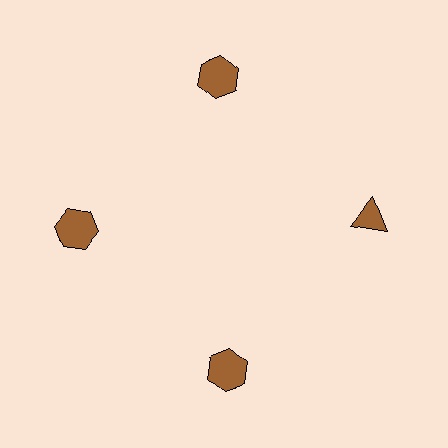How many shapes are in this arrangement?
There are 4 shapes arranged in a ring pattern.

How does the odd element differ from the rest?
It has a different shape: triangle instead of hexagon.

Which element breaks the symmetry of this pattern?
The brown triangle at roughly the 3 o'clock position breaks the symmetry. All other shapes are brown hexagons.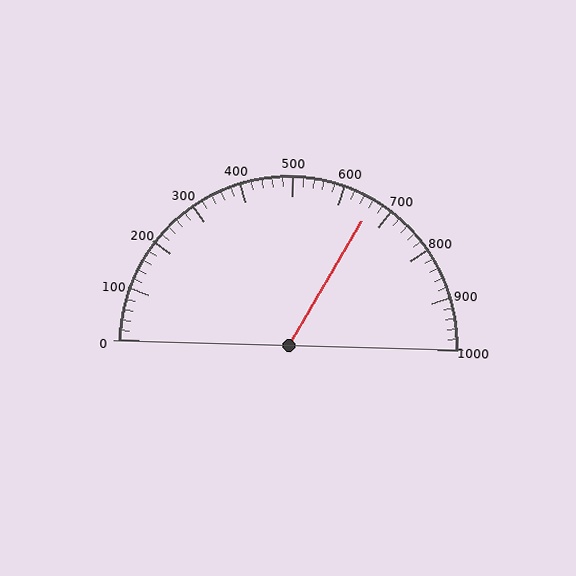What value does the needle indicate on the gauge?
The needle indicates approximately 660.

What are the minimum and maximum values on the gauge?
The gauge ranges from 0 to 1000.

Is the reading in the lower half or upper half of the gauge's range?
The reading is in the upper half of the range (0 to 1000).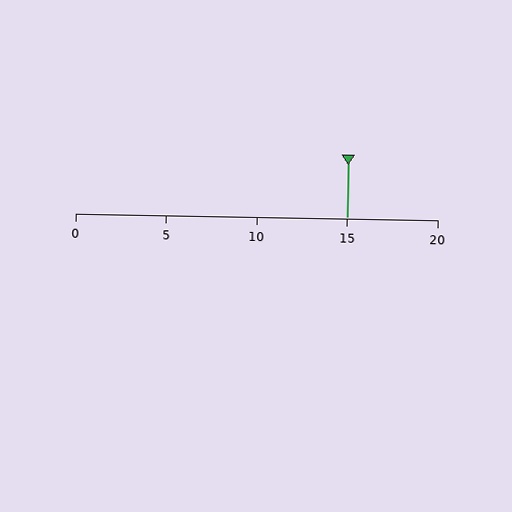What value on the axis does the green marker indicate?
The marker indicates approximately 15.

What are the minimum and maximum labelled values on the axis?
The axis runs from 0 to 20.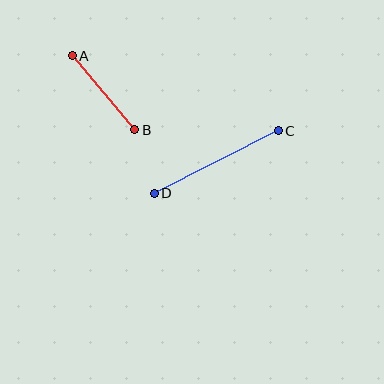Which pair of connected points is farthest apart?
Points C and D are farthest apart.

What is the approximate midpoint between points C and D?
The midpoint is at approximately (216, 162) pixels.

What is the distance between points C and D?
The distance is approximately 139 pixels.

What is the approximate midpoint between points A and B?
The midpoint is at approximately (104, 93) pixels.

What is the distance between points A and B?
The distance is approximately 97 pixels.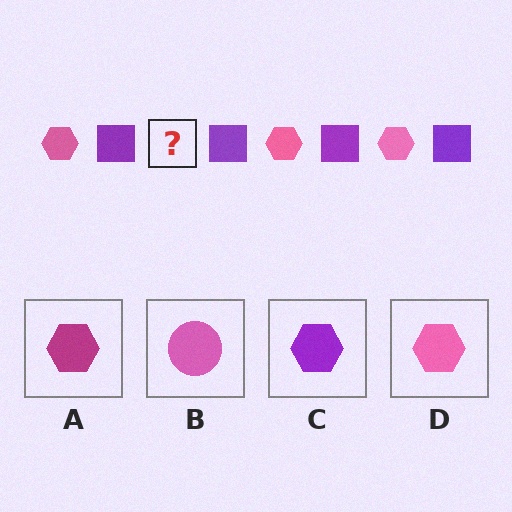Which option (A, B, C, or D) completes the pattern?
D.